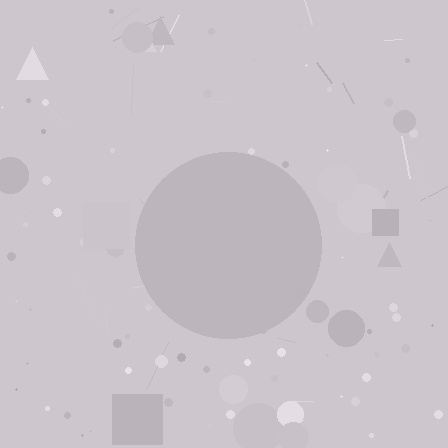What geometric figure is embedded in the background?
A circle is embedded in the background.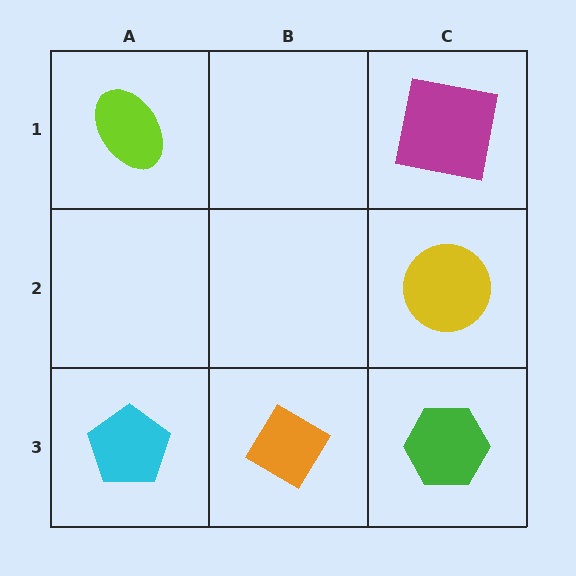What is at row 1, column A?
A lime ellipse.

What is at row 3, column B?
An orange diamond.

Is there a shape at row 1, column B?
No, that cell is empty.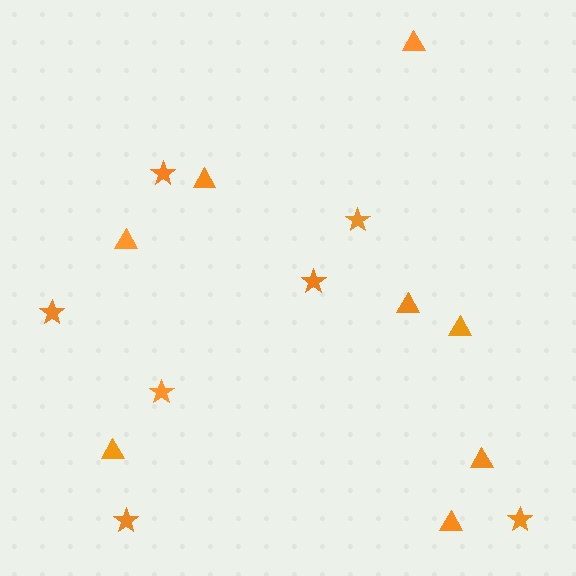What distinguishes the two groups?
There are 2 groups: one group of stars (7) and one group of triangles (8).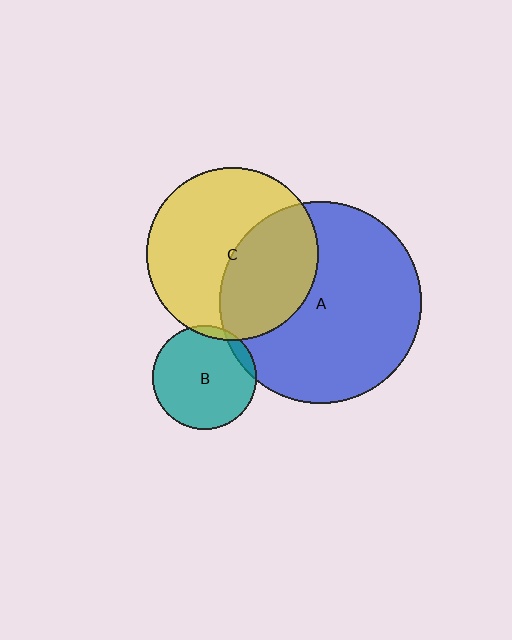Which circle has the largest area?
Circle A (blue).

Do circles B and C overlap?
Yes.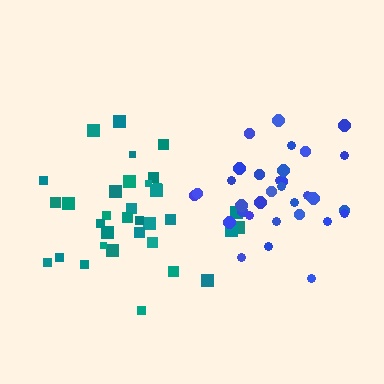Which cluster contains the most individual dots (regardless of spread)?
Teal (34).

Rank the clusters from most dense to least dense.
blue, teal.